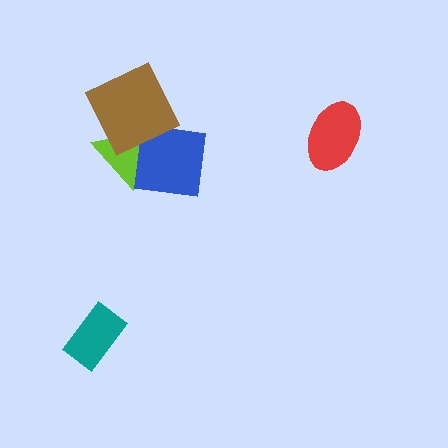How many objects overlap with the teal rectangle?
0 objects overlap with the teal rectangle.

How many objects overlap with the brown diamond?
2 objects overlap with the brown diamond.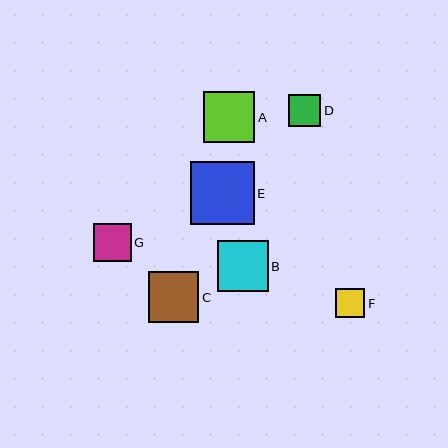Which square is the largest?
Square E is the largest with a size of approximately 64 pixels.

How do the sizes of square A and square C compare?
Square A and square C are approximately the same size.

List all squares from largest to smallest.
From largest to smallest: E, A, B, C, G, D, F.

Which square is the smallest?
Square F is the smallest with a size of approximately 29 pixels.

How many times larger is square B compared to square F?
Square B is approximately 1.8 times the size of square F.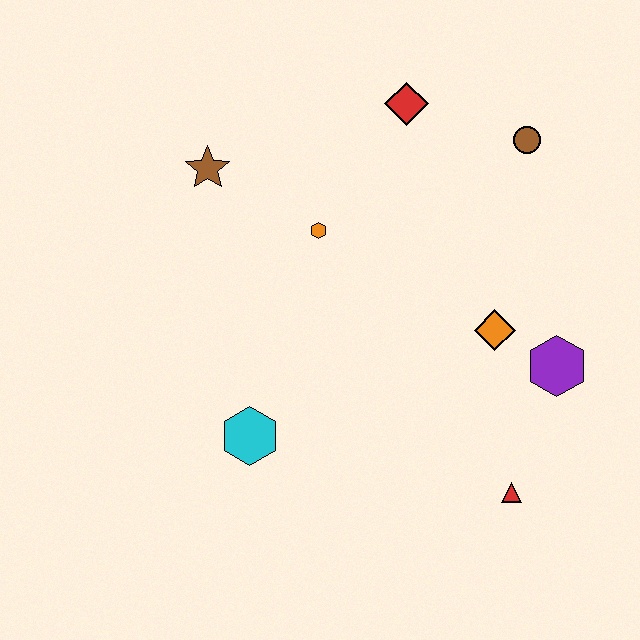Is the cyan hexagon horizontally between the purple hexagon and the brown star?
Yes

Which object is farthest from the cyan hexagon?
The brown circle is farthest from the cyan hexagon.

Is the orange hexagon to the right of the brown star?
Yes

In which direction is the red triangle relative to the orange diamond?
The red triangle is below the orange diamond.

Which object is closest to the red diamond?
The brown circle is closest to the red diamond.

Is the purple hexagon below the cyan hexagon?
No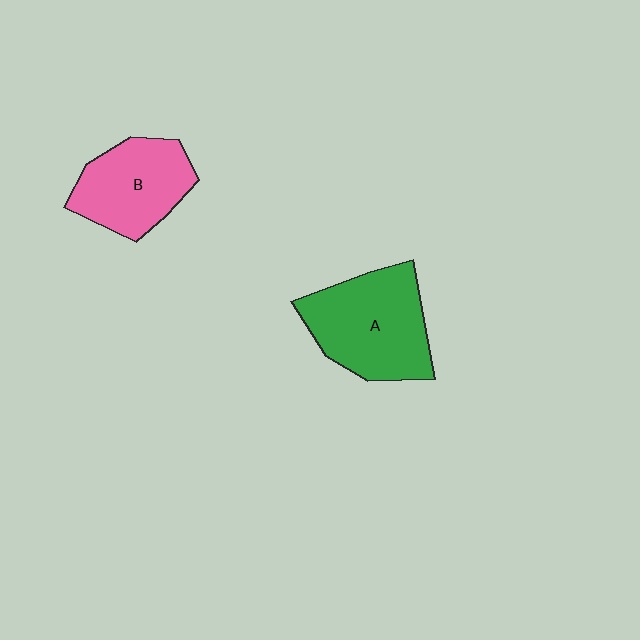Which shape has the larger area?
Shape A (green).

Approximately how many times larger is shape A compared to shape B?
Approximately 1.3 times.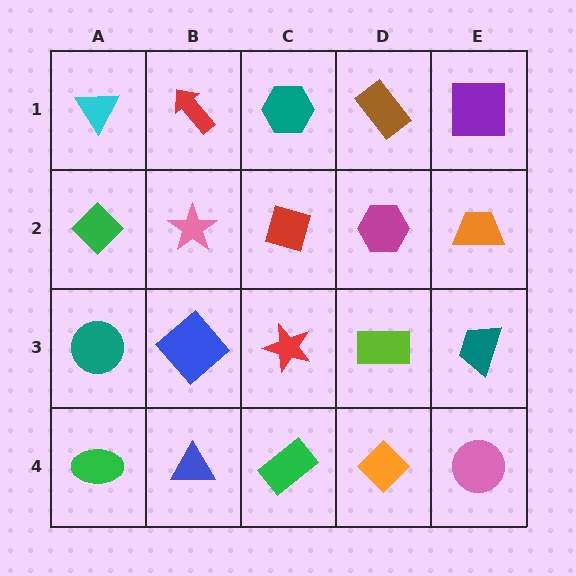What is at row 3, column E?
A teal trapezoid.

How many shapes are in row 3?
5 shapes.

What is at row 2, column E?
An orange trapezoid.